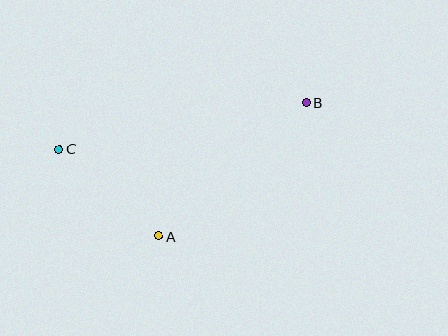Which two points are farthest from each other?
Points B and C are farthest from each other.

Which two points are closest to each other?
Points A and C are closest to each other.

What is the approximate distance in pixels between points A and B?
The distance between A and B is approximately 198 pixels.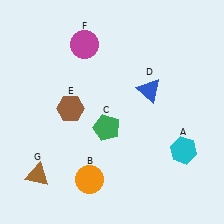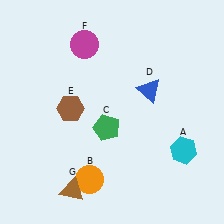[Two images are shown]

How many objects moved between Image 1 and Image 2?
1 object moved between the two images.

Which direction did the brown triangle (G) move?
The brown triangle (G) moved right.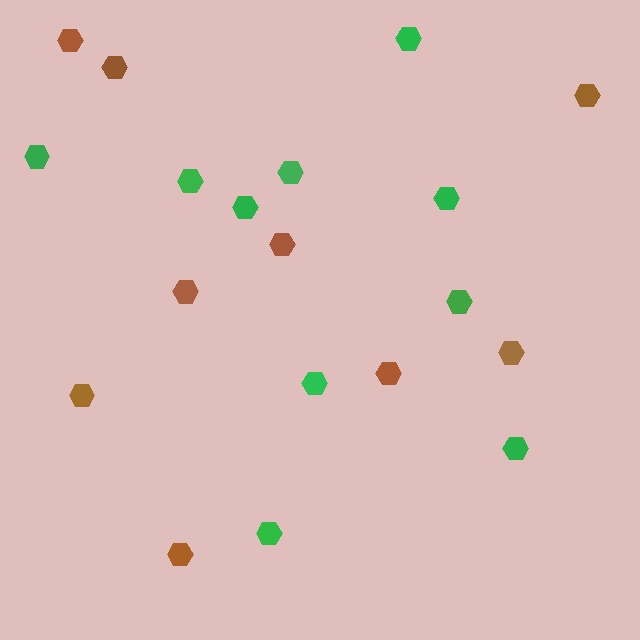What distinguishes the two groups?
There are 2 groups: one group of brown hexagons (9) and one group of green hexagons (10).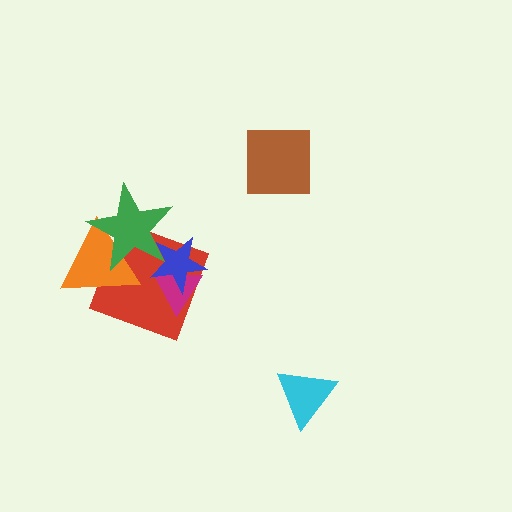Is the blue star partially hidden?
No, no other shape covers it.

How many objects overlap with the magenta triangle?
2 objects overlap with the magenta triangle.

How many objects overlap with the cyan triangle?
0 objects overlap with the cyan triangle.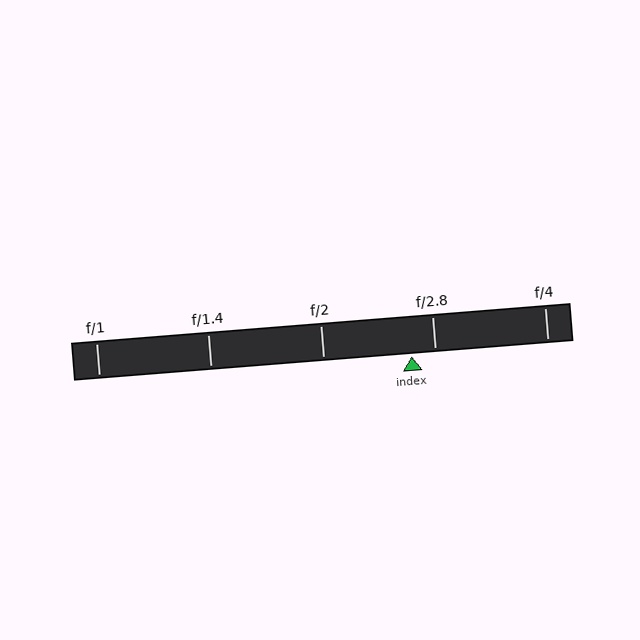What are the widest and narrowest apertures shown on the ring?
The widest aperture shown is f/1 and the narrowest is f/4.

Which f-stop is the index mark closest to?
The index mark is closest to f/2.8.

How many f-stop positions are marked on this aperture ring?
There are 5 f-stop positions marked.